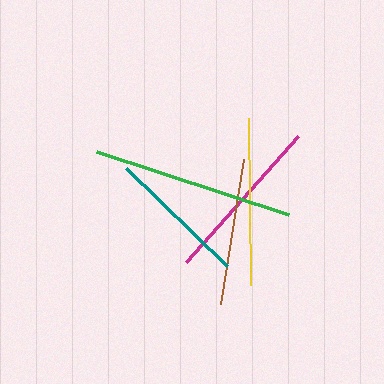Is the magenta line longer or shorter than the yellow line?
The magenta line is longer than the yellow line.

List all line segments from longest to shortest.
From longest to shortest: green, magenta, yellow, brown, teal.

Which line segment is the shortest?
The teal line is the shortest at approximately 140 pixels.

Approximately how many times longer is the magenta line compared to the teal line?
The magenta line is approximately 1.2 times the length of the teal line.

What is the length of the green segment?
The green segment is approximately 201 pixels long.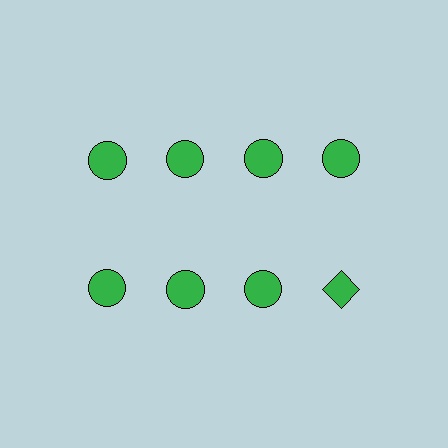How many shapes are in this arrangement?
There are 8 shapes arranged in a grid pattern.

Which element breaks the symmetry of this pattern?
The green diamond in the second row, second from right column breaks the symmetry. All other shapes are green circles.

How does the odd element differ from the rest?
It has a different shape: diamond instead of circle.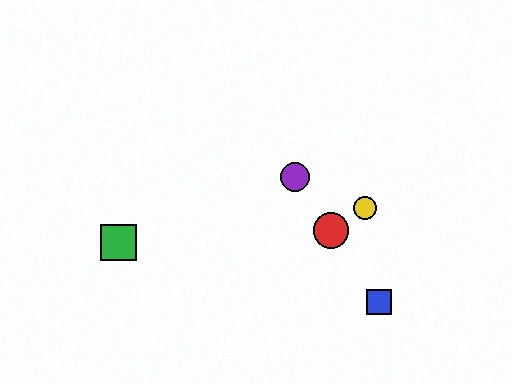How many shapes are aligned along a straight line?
3 shapes (the red circle, the blue square, the purple circle) are aligned along a straight line.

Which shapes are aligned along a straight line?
The red circle, the blue square, the purple circle are aligned along a straight line.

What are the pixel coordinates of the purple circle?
The purple circle is at (295, 177).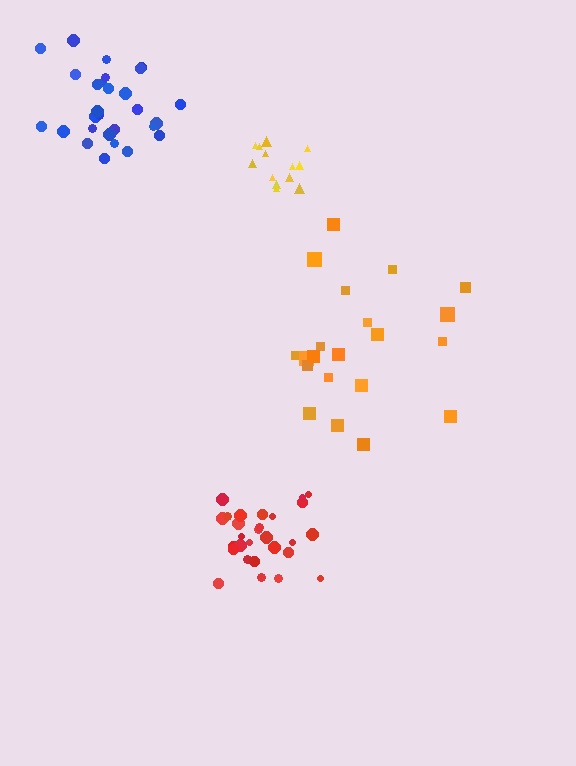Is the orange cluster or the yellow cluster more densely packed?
Yellow.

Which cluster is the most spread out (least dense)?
Orange.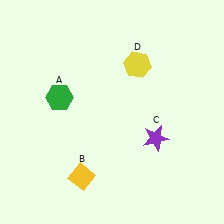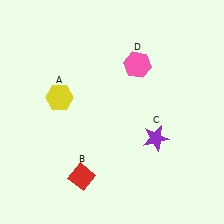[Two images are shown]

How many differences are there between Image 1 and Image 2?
There are 3 differences between the two images.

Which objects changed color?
A changed from green to yellow. B changed from yellow to red. D changed from yellow to pink.